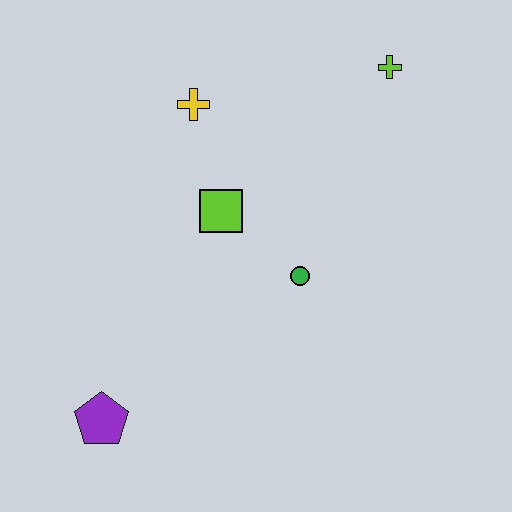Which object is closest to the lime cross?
The yellow cross is closest to the lime cross.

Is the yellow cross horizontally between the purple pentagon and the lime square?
Yes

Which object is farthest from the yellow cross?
The purple pentagon is farthest from the yellow cross.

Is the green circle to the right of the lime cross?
No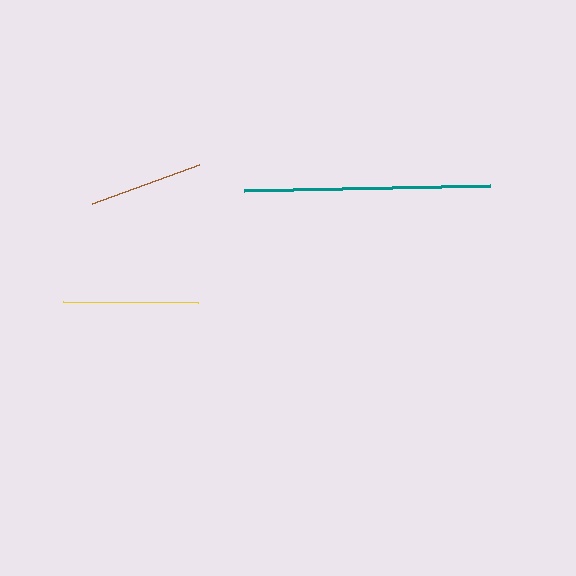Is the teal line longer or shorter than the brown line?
The teal line is longer than the brown line.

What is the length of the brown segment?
The brown segment is approximately 114 pixels long.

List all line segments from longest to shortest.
From longest to shortest: teal, yellow, brown.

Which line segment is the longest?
The teal line is the longest at approximately 245 pixels.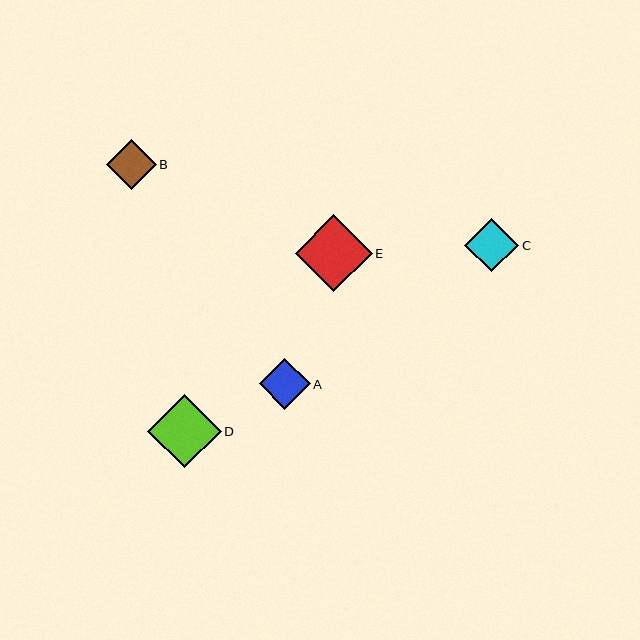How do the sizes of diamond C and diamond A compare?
Diamond C and diamond A are approximately the same size.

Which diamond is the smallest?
Diamond B is the smallest with a size of approximately 50 pixels.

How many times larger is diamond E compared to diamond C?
Diamond E is approximately 1.4 times the size of diamond C.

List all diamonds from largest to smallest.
From largest to smallest: E, D, C, A, B.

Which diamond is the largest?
Diamond E is the largest with a size of approximately 77 pixels.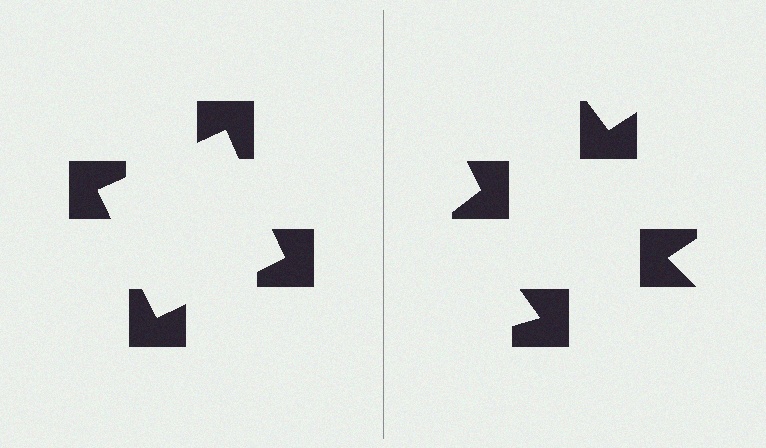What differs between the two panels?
The notched squares are positioned identically on both sides; only the wedge orientations differ. On the left they align to a square; on the right they are misaligned.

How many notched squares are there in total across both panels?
8 — 4 on each side.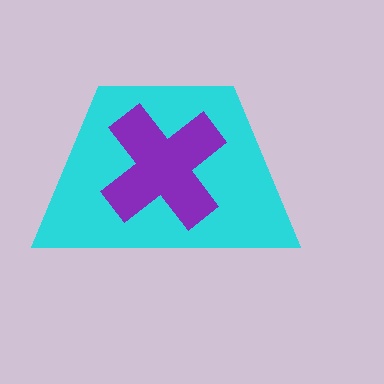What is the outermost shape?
The cyan trapezoid.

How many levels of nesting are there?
2.